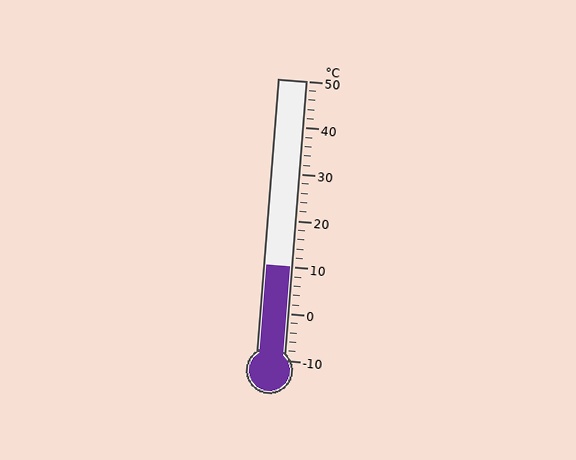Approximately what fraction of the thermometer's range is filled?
The thermometer is filled to approximately 35% of its range.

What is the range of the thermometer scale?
The thermometer scale ranges from -10°C to 50°C.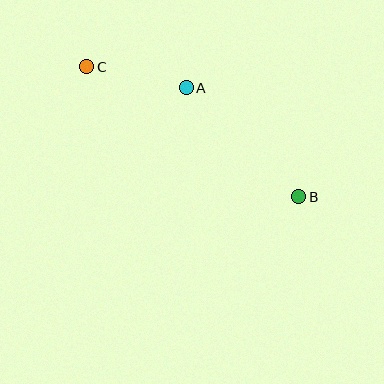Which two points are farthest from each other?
Points B and C are farthest from each other.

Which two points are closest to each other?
Points A and C are closest to each other.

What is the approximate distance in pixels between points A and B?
The distance between A and B is approximately 157 pixels.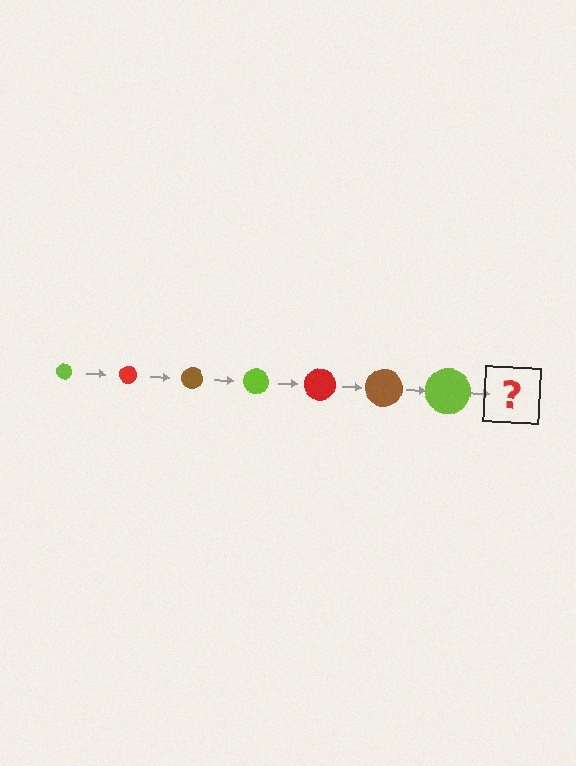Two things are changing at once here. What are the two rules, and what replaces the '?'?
The two rules are that the circle grows larger each step and the color cycles through lime, red, and brown. The '?' should be a red circle, larger than the previous one.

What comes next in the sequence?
The next element should be a red circle, larger than the previous one.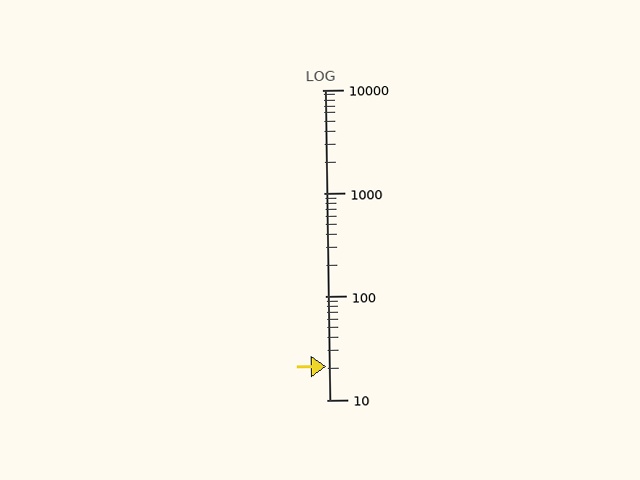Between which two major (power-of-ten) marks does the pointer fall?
The pointer is between 10 and 100.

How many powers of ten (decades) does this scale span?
The scale spans 3 decades, from 10 to 10000.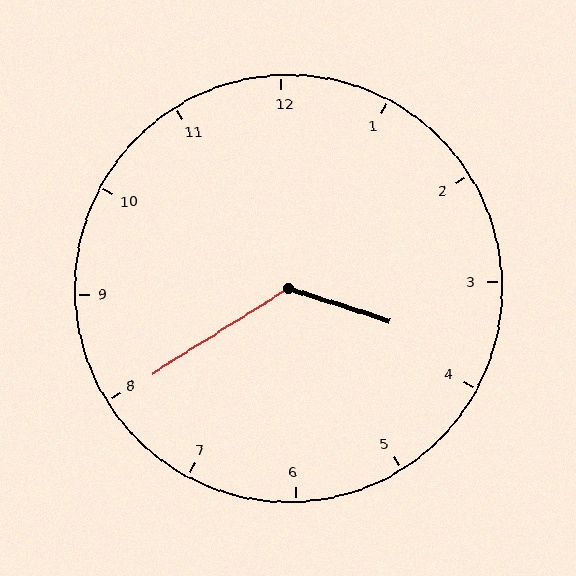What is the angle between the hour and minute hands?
Approximately 130 degrees.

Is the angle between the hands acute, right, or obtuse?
It is obtuse.